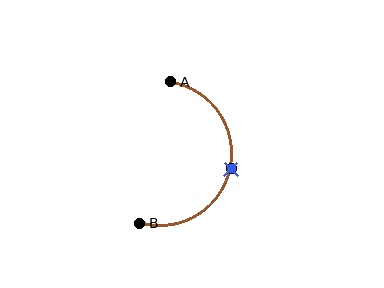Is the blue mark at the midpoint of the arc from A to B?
Yes. The blue mark lies on the arc at equal arc-length from both A and B — it is the arc midpoint.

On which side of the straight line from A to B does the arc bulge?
The arc bulges to the right of the straight line connecting A and B.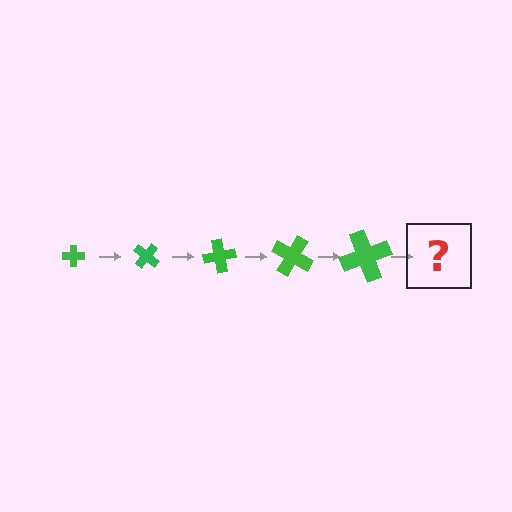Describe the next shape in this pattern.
It should be a cross, larger than the previous one and rotated 200 degrees from the start.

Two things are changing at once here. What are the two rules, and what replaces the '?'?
The two rules are that the cross grows larger each step and it rotates 40 degrees each step. The '?' should be a cross, larger than the previous one and rotated 200 degrees from the start.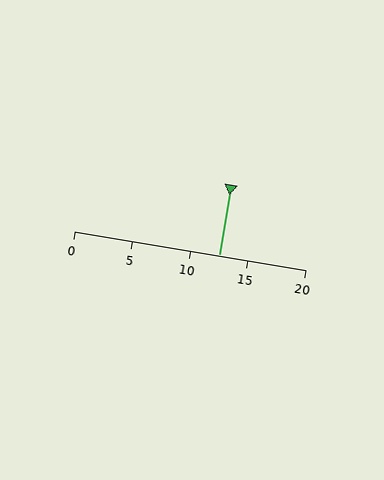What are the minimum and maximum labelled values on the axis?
The axis runs from 0 to 20.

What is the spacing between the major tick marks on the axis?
The major ticks are spaced 5 apart.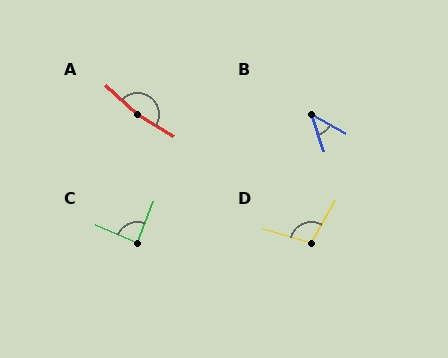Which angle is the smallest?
B, at approximately 42 degrees.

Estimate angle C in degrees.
Approximately 87 degrees.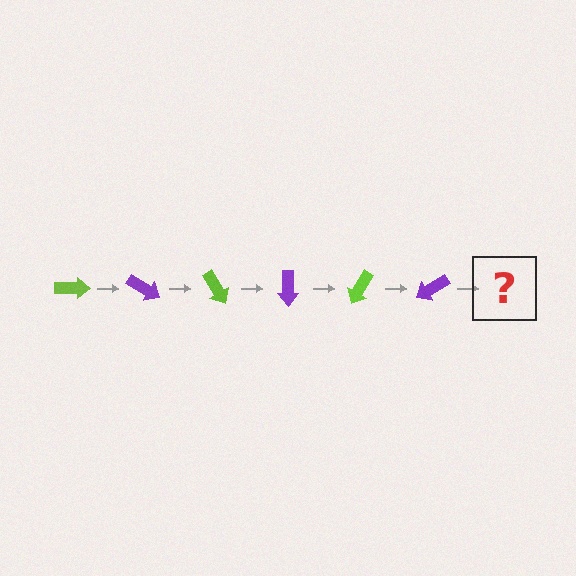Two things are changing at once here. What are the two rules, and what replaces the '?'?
The two rules are that it rotates 30 degrees each step and the color cycles through lime and purple. The '?' should be a lime arrow, rotated 180 degrees from the start.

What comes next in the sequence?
The next element should be a lime arrow, rotated 180 degrees from the start.